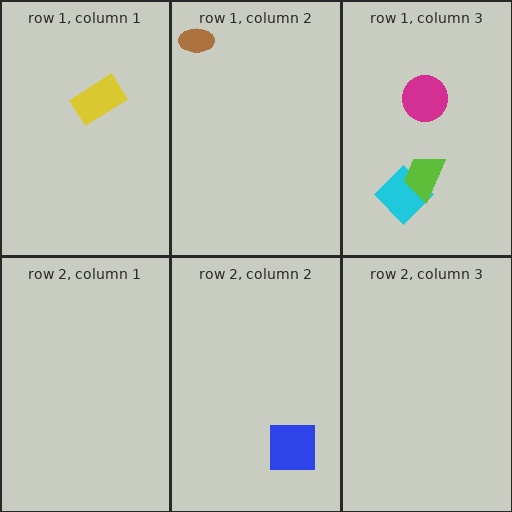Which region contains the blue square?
The row 2, column 2 region.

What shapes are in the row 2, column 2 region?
The blue square.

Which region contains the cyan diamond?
The row 1, column 3 region.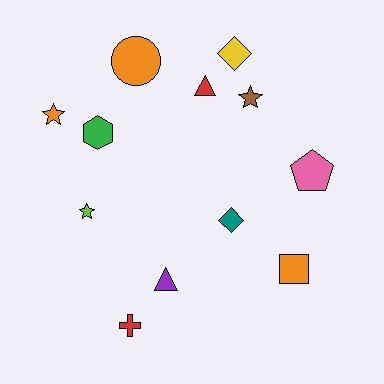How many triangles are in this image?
There are 2 triangles.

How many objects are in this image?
There are 12 objects.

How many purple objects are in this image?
There is 1 purple object.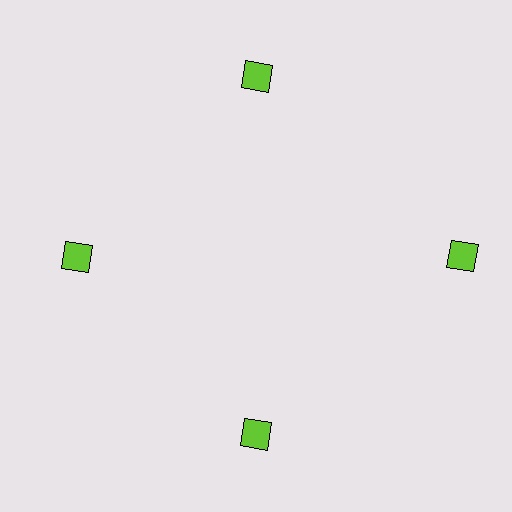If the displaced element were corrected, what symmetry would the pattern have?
It would have 4-fold rotational symmetry — the pattern would map onto itself every 90 degrees.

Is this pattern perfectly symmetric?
No. The 4 lime diamonds are arranged in a ring, but one element near the 3 o'clock position is pushed outward from the center, breaking the 4-fold rotational symmetry.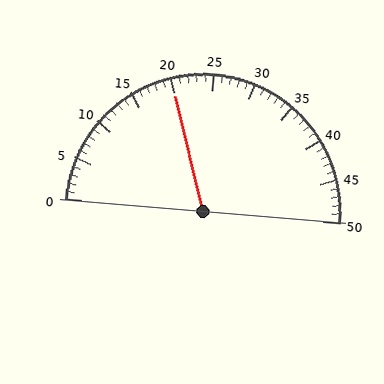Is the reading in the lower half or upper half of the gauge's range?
The reading is in the lower half of the range (0 to 50).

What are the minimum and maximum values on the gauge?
The gauge ranges from 0 to 50.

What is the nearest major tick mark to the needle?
The nearest major tick mark is 20.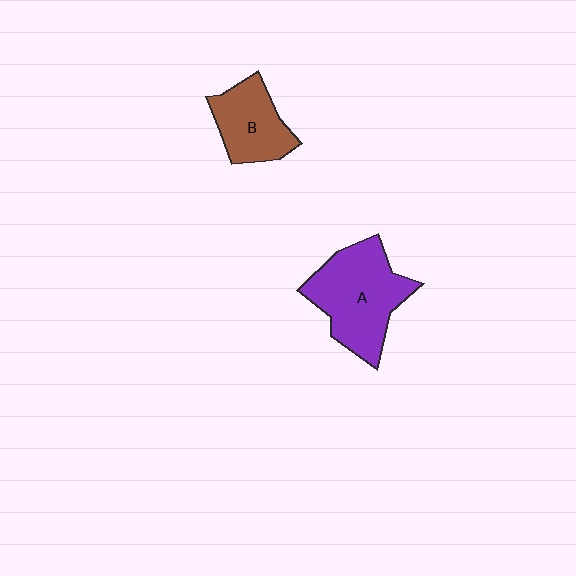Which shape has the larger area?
Shape A (purple).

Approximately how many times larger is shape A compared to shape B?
Approximately 1.6 times.